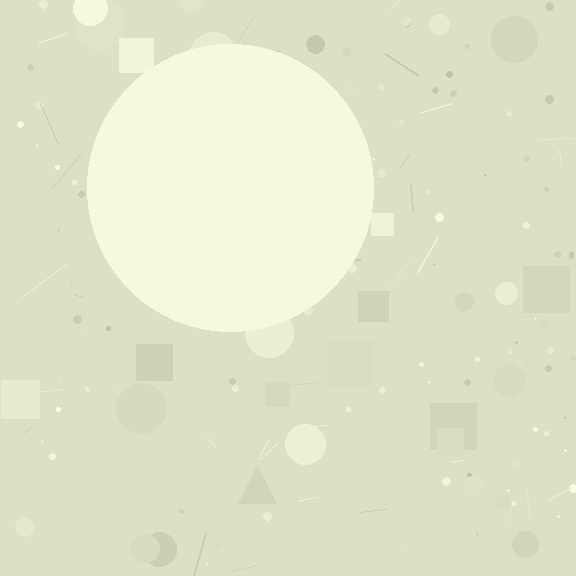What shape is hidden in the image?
A circle is hidden in the image.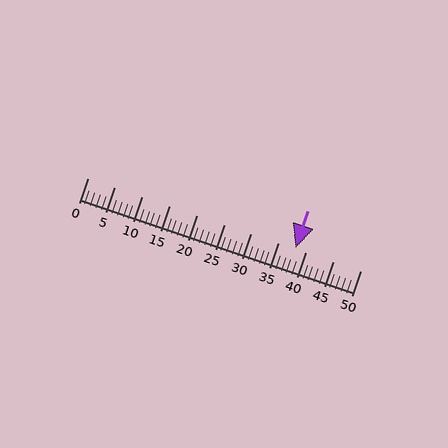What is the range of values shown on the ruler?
The ruler shows values from 0 to 50.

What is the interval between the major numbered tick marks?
The major tick marks are spaced 5 units apart.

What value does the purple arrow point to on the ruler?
The purple arrow points to approximately 38.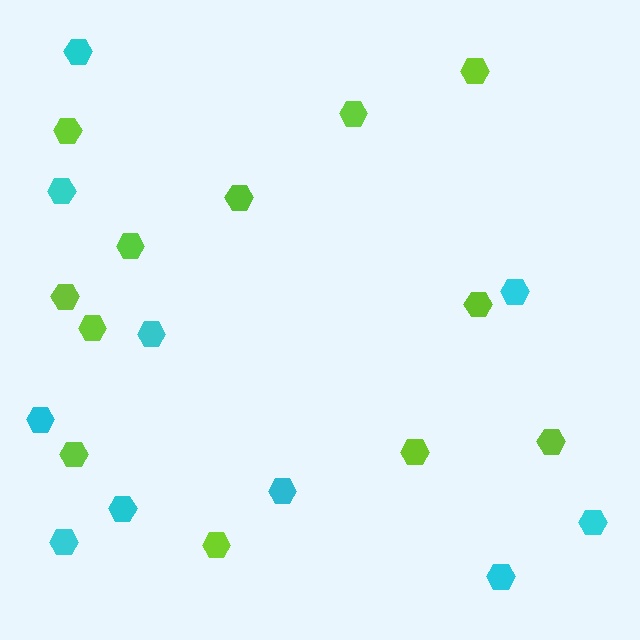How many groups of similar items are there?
There are 2 groups: one group of lime hexagons (12) and one group of cyan hexagons (10).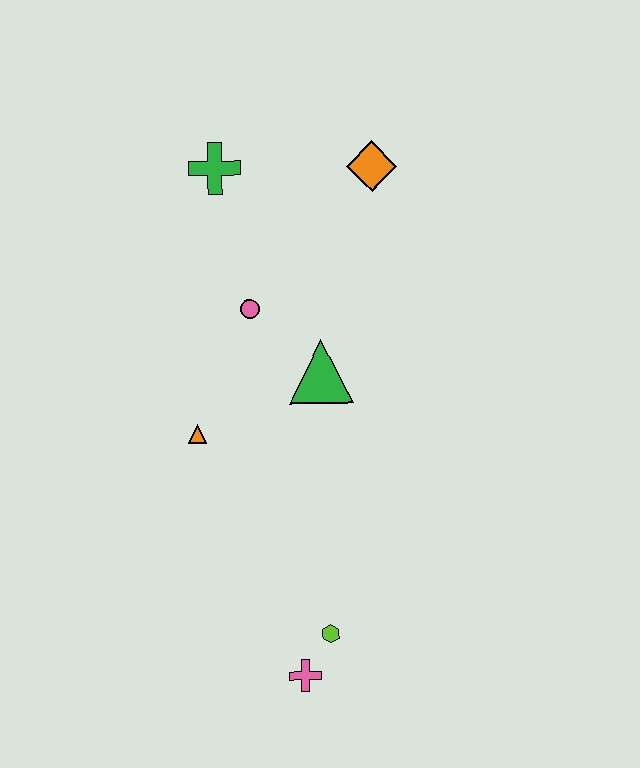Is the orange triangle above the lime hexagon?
Yes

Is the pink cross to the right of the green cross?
Yes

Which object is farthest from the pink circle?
The pink cross is farthest from the pink circle.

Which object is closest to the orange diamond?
The green cross is closest to the orange diamond.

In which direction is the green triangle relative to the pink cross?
The green triangle is above the pink cross.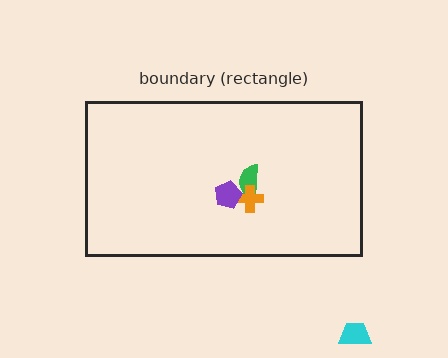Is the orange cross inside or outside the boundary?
Inside.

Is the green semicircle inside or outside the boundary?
Inside.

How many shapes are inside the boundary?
3 inside, 1 outside.